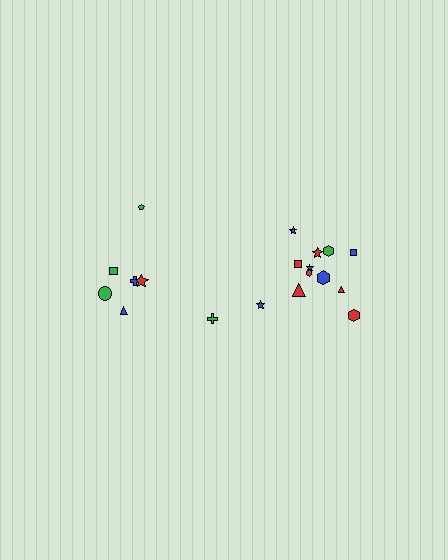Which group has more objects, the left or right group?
The right group.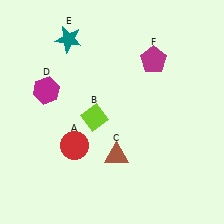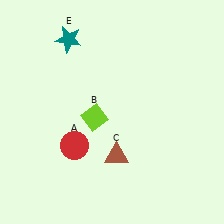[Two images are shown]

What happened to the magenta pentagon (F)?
The magenta pentagon (F) was removed in Image 2. It was in the top-right area of Image 1.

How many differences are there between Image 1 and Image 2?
There are 2 differences between the two images.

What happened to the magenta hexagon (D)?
The magenta hexagon (D) was removed in Image 2. It was in the top-left area of Image 1.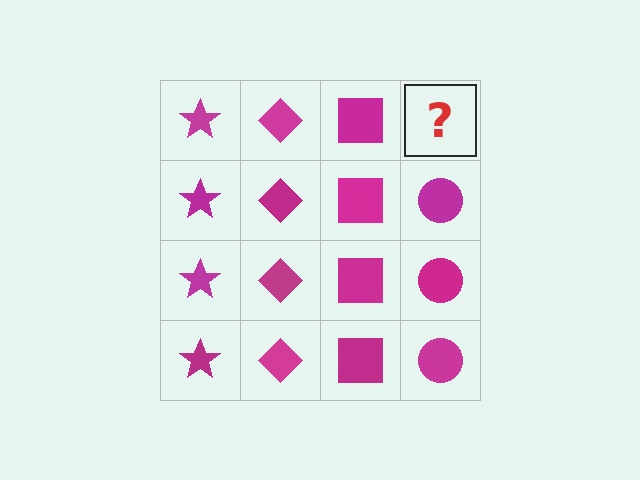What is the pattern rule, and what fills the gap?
The rule is that each column has a consistent shape. The gap should be filled with a magenta circle.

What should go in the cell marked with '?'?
The missing cell should contain a magenta circle.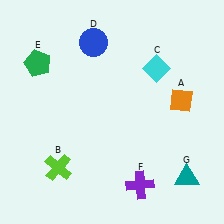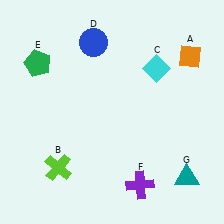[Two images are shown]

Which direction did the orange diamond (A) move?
The orange diamond (A) moved up.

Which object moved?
The orange diamond (A) moved up.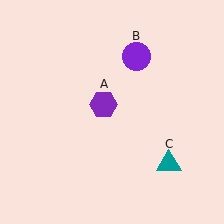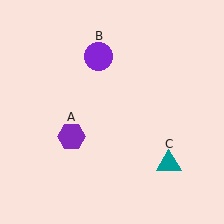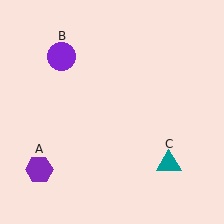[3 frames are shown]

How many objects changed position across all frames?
2 objects changed position: purple hexagon (object A), purple circle (object B).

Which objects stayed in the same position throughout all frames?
Teal triangle (object C) remained stationary.